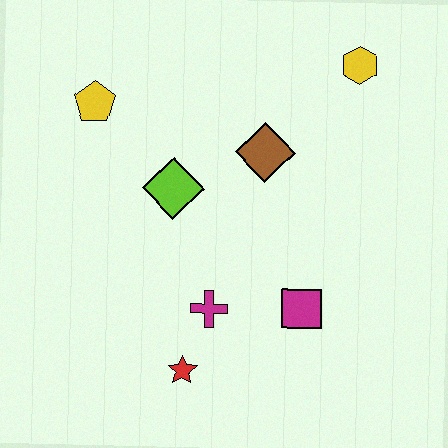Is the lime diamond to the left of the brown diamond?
Yes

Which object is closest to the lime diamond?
The brown diamond is closest to the lime diamond.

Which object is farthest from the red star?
The yellow hexagon is farthest from the red star.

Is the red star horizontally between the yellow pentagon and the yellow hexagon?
Yes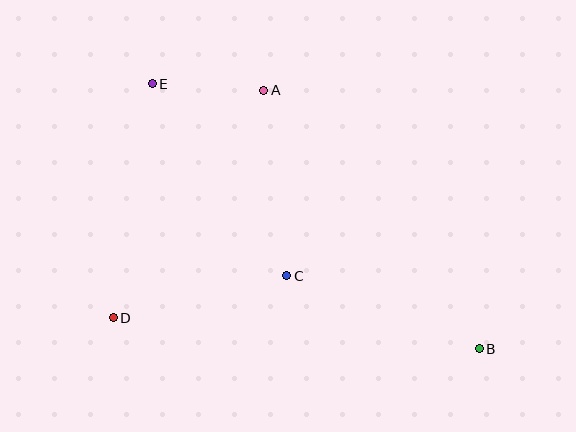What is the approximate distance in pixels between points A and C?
The distance between A and C is approximately 187 pixels.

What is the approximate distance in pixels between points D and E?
The distance between D and E is approximately 237 pixels.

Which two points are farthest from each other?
Points B and E are farthest from each other.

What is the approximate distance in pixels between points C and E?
The distance between C and E is approximately 234 pixels.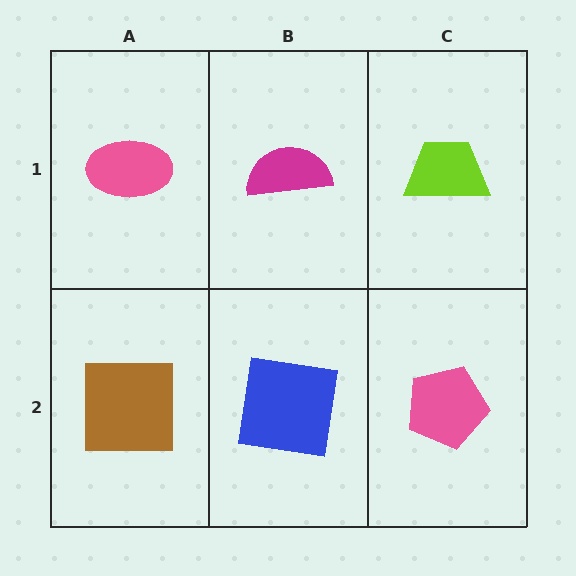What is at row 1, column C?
A lime trapezoid.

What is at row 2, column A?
A brown square.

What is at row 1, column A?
A pink ellipse.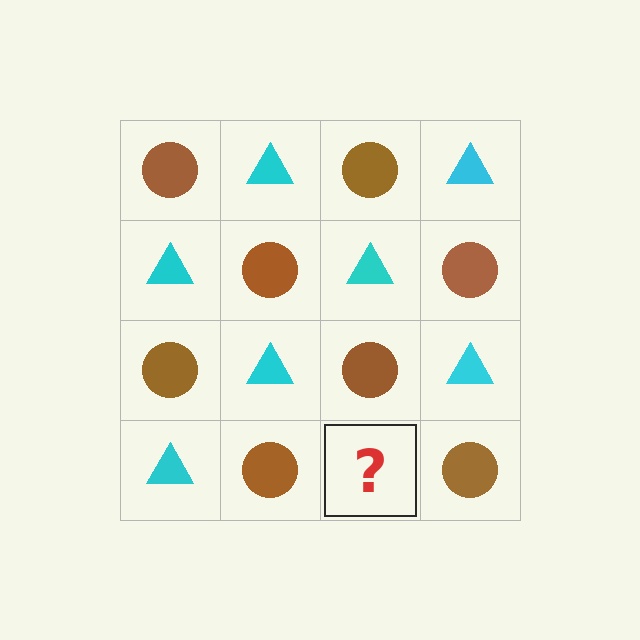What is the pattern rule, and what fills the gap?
The rule is that it alternates brown circle and cyan triangle in a checkerboard pattern. The gap should be filled with a cyan triangle.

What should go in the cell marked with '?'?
The missing cell should contain a cyan triangle.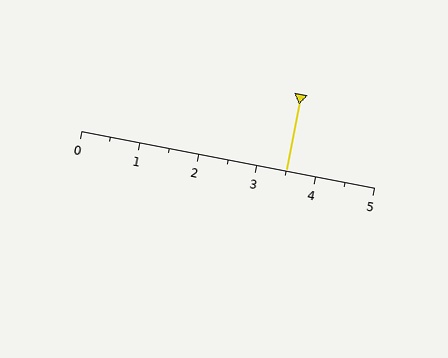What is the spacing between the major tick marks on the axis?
The major ticks are spaced 1 apart.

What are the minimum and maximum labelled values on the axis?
The axis runs from 0 to 5.